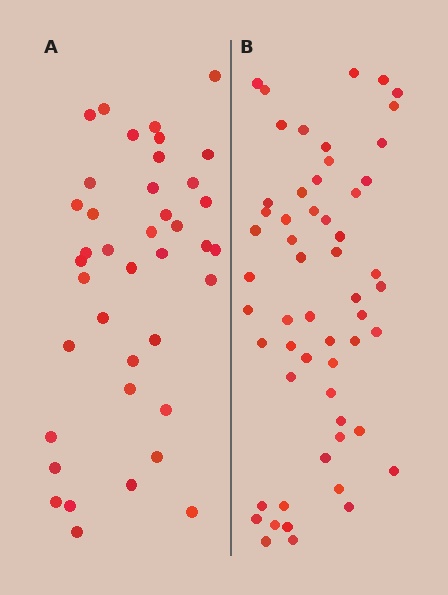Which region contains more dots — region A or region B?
Region B (the right region) has more dots.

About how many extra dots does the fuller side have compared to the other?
Region B has approximately 15 more dots than region A.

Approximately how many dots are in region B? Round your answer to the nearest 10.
About 60 dots. (The exact count is 56, which rounds to 60.)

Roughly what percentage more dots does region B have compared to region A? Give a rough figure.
About 40% more.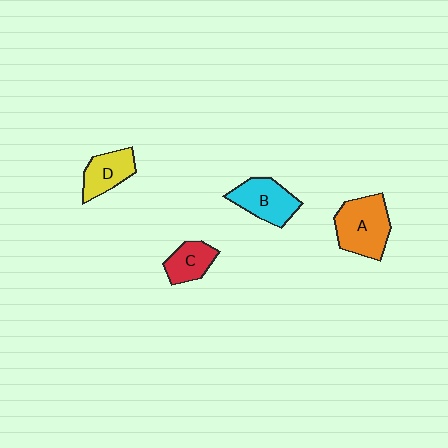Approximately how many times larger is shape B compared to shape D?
Approximately 1.2 times.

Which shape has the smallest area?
Shape C (red).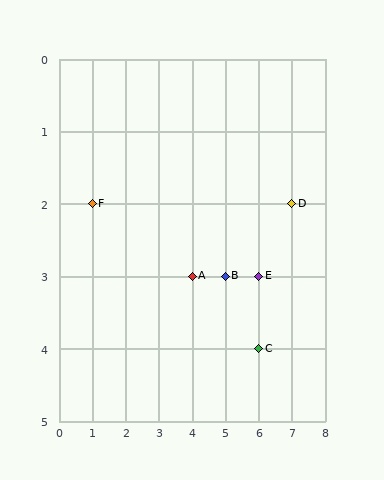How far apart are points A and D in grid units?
Points A and D are 3 columns and 1 row apart (about 3.2 grid units diagonally).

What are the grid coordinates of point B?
Point B is at grid coordinates (5, 3).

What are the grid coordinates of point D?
Point D is at grid coordinates (7, 2).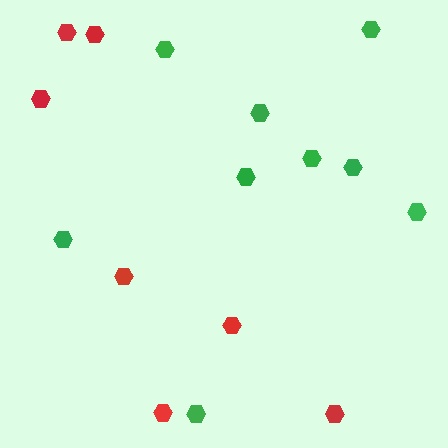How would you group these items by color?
There are 2 groups: one group of red hexagons (7) and one group of green hexagons (9).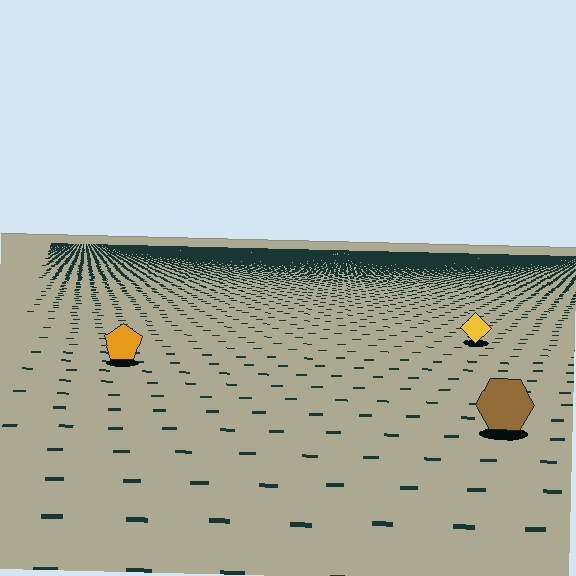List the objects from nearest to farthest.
From nearest to farthest: the brown hexagon, the orange pentagon, the yellow diamond.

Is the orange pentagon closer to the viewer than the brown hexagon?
No. The brown hexagon is closer — you can tell from the texture gradient: the ground texture is coarser near it.